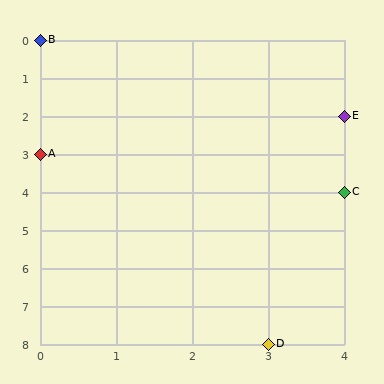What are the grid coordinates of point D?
Point D is at grid coordinates (3, 8).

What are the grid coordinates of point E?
Point E is at grid coordinates (4, 2).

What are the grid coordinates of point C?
Point C is at grid coordinates (4, 4).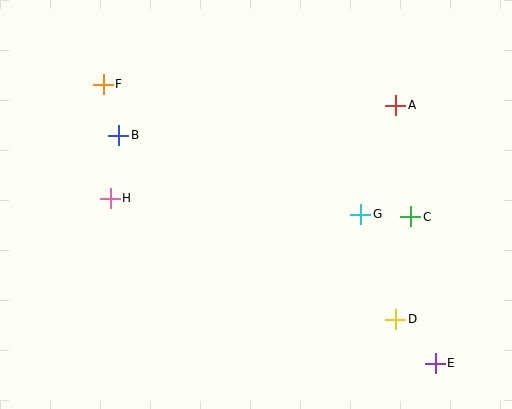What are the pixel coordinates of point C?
Point C is at (411, 217).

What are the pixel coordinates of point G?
Point G is at (361, 214).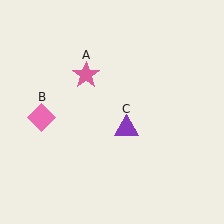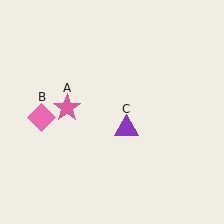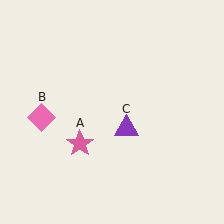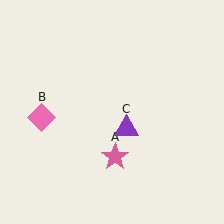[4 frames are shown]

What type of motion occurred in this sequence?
The pink star (object A) rotated counterclockwise around the center of the scene.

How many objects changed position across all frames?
1 object changed position: pink star (object A).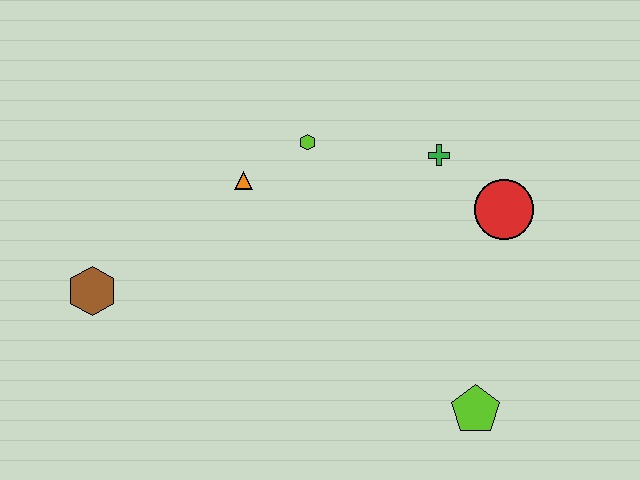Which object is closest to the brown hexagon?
The orange triangle is closest to the brown hexagon.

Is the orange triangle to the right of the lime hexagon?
No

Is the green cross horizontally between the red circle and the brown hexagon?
Yes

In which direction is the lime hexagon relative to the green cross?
The lime hexagon is to the left of the green cross.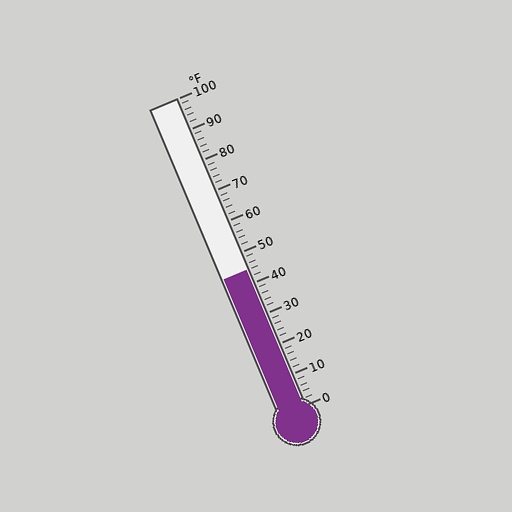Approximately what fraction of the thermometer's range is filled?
The thermometer is filled to approximately 45% of its range.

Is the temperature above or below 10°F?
The temperature is above 10°F.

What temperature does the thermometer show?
The thermometer shows approximately 44°F.